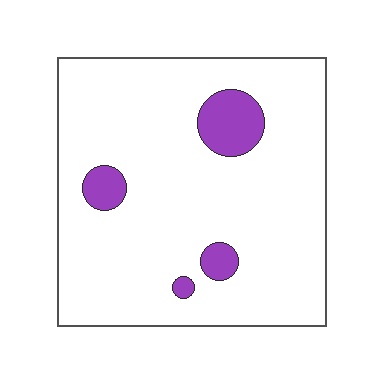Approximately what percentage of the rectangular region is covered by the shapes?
Approximately 10%.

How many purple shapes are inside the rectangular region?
4.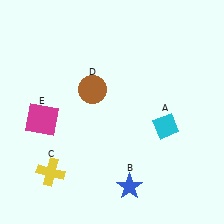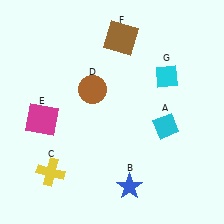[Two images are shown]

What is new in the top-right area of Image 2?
A brown square (F) was added in the top-right area of Image 2.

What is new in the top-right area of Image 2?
A cyan diamond (G) was added in the top-right area of Image 2.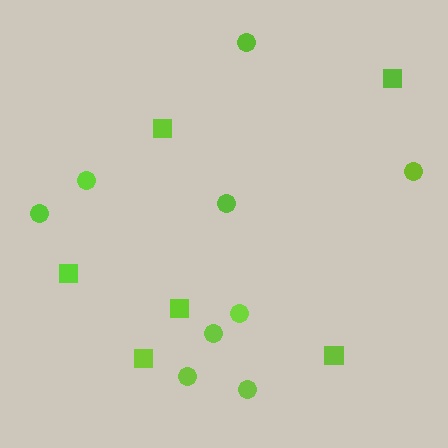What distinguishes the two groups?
There are 2 groups: one group of circles (9) and one group of squares (6).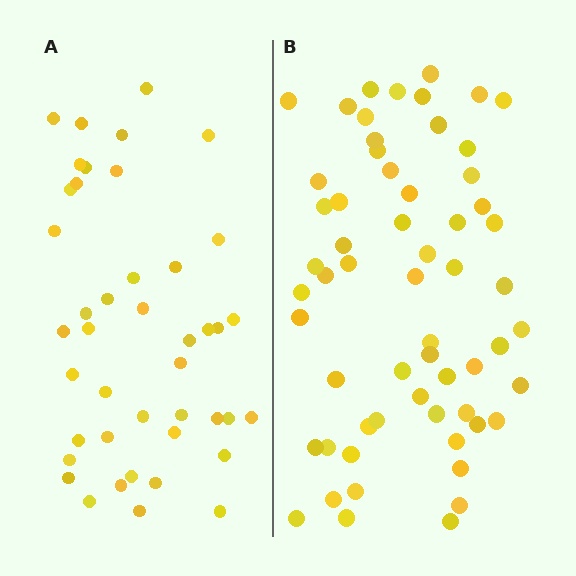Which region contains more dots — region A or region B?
Region B (the right region) has more dots.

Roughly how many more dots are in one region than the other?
Region B has approximately 15 more dots than region A.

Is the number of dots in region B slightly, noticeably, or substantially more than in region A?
Region B has noticeably more, but not dramatically so. The ratio is roughly 1.4 to 1.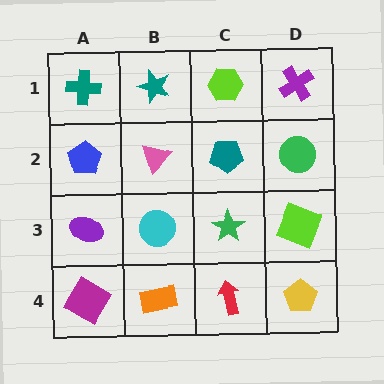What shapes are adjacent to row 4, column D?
A lime square (row 3, column D), a red arrow (row 4, column C).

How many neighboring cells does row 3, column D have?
3.